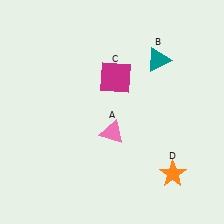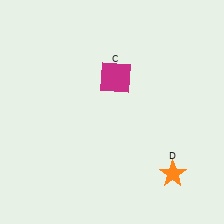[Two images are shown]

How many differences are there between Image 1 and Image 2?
There are 2 differences between the two images.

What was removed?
The teal triangle (B), the pink triangle (A) were removed in Image 2.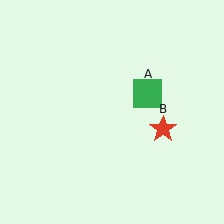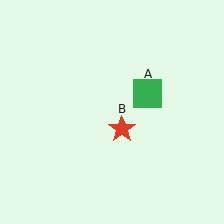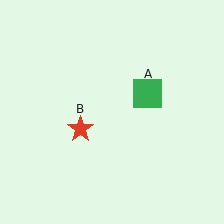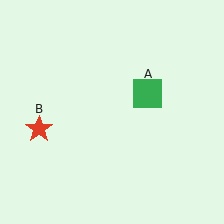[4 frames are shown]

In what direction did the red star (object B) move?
The red star (object B) moved left.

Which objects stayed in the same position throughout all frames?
Green square (object A) remained stationary.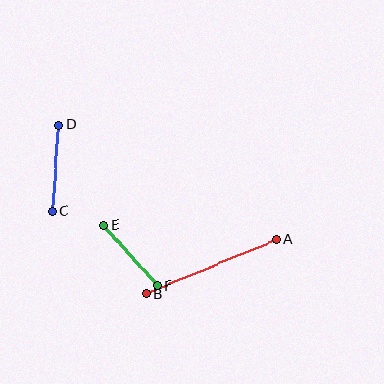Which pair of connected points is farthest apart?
Points A and B are farthest apart.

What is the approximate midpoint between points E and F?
The midpoint is at approximately (130, 255) pixels.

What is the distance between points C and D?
The distance is approximately 86 pixels.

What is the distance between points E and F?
The distance is approximately 81 pixels.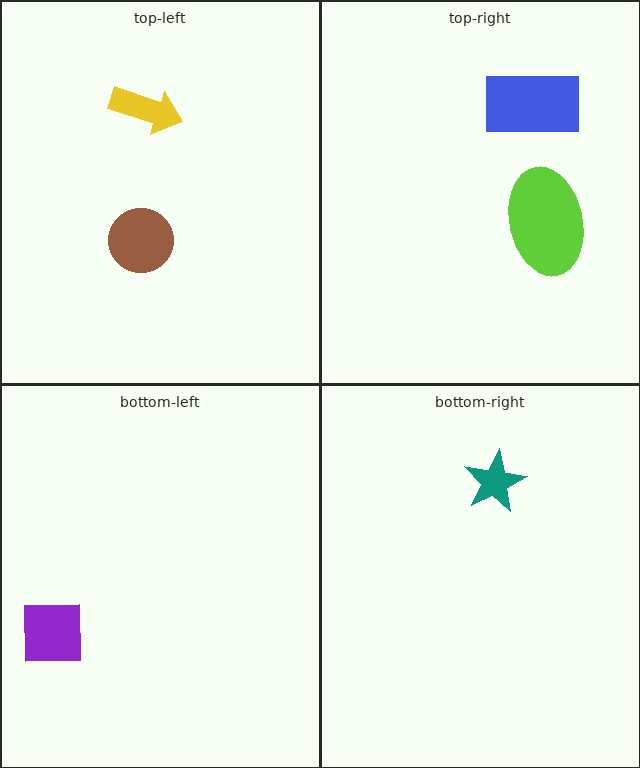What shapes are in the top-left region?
The yellow arrow, the brown circle.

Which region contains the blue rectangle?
The top-right region.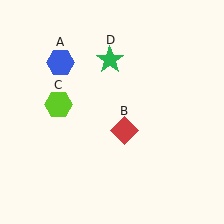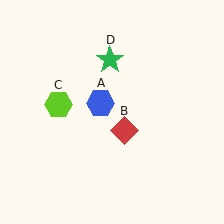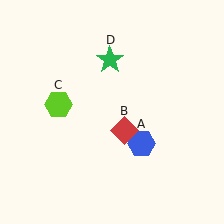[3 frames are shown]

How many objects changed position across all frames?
1 object changed position: blue hexagon (object A).